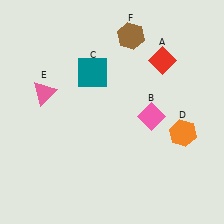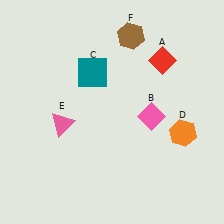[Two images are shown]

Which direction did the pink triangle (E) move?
The pink triangle (E) moved down.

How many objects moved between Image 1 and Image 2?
1 object moved between the two images.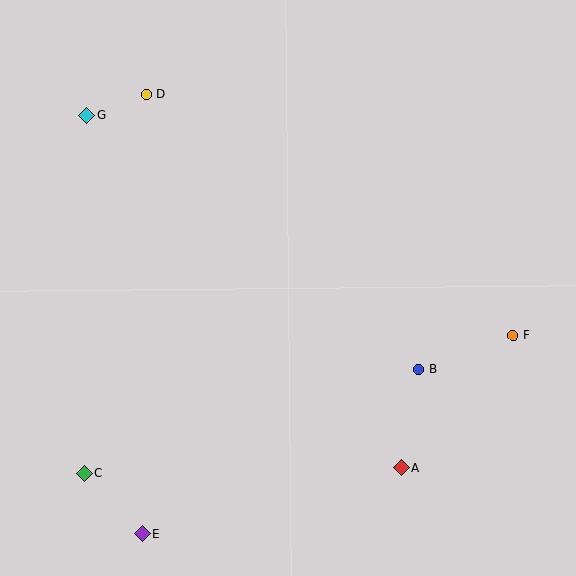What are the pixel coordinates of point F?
Point F is at (513, 335).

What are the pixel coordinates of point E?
Point E is at (143, 534).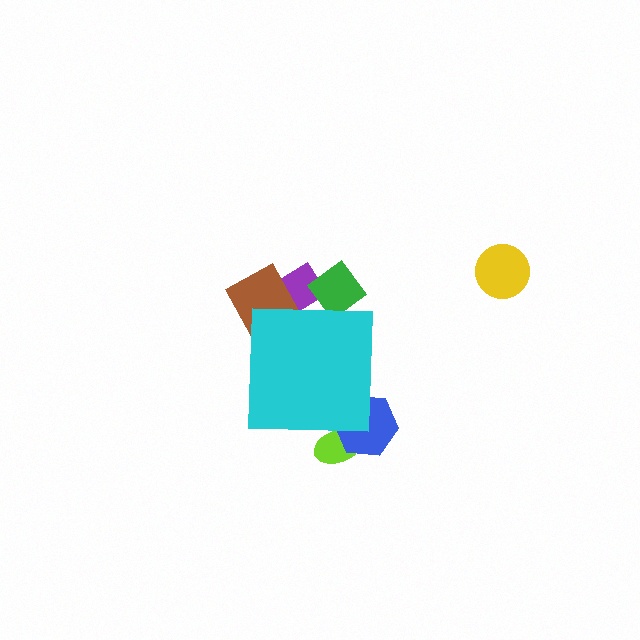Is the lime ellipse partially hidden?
Yes, the lime ellipse is partially hidden behind the cyan square.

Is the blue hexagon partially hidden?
Yes, the blue hexagon is partially hidden behind the cyan square.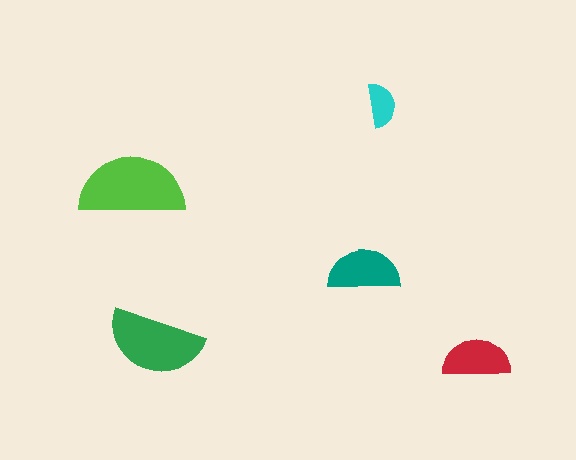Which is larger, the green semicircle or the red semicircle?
The green one.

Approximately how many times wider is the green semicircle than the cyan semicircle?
About 2 times wider.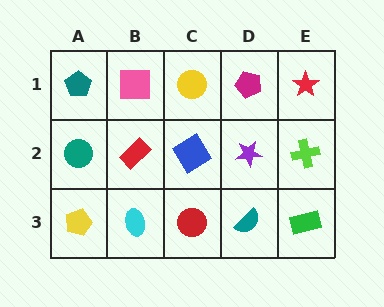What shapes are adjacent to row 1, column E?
A lime cross (row 2, column E), a magenta pentagon (row 1, column D).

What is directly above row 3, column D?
A purple star.